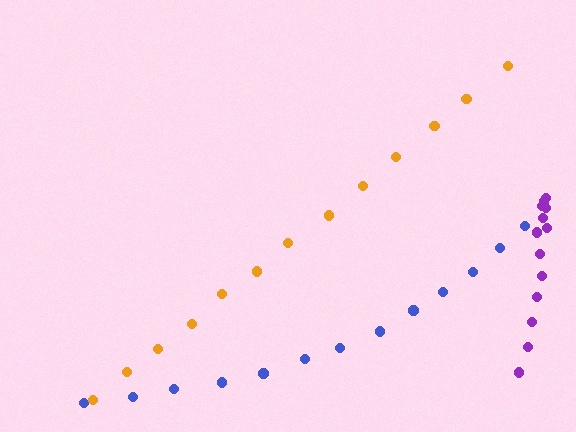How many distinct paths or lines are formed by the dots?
There are 3 distinct paths.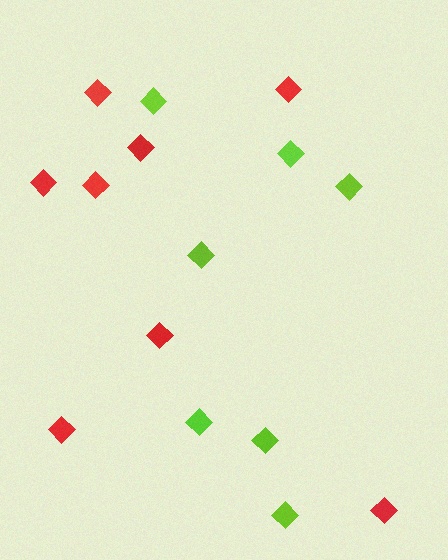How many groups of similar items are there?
There are 2 groups: one group of red diamonds (8) and one group of lime diamonds (7).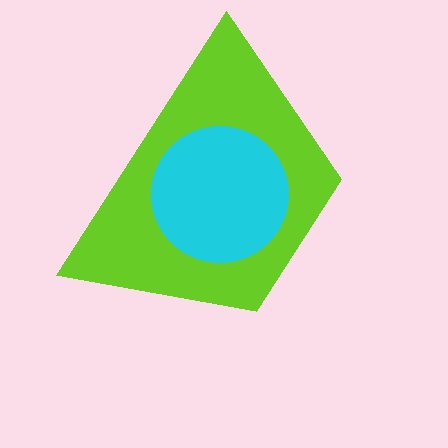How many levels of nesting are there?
2.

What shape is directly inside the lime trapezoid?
The cyan circle.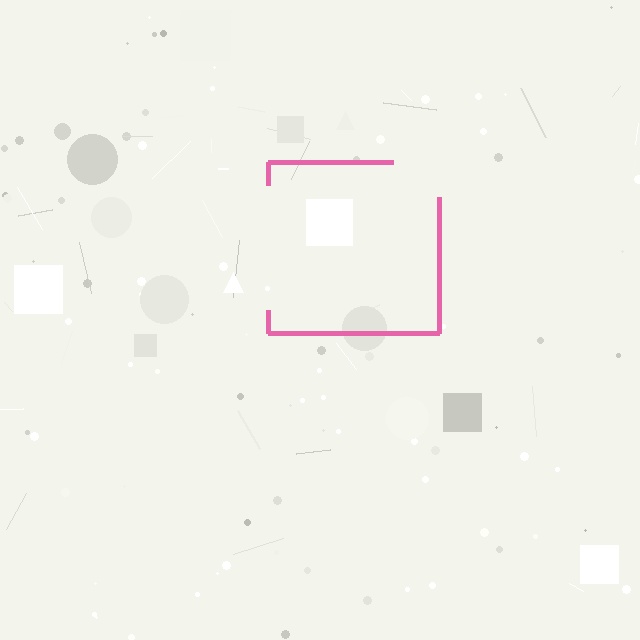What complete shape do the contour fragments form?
The contour fragments form a square.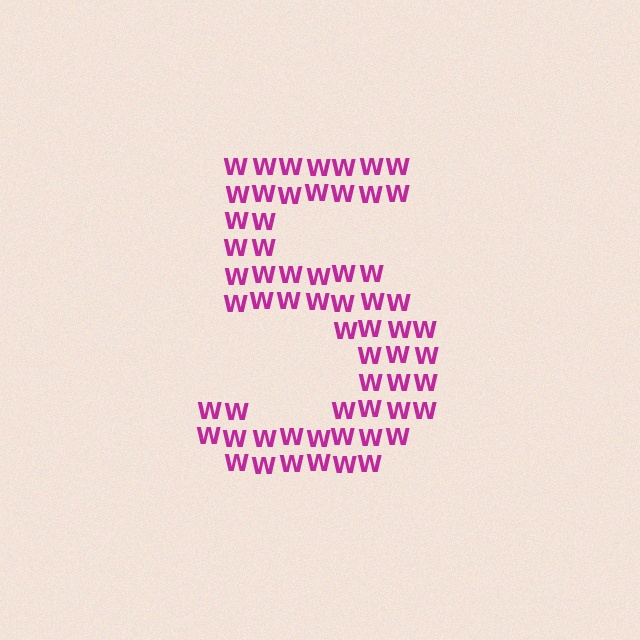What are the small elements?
The small elements are letter W's.